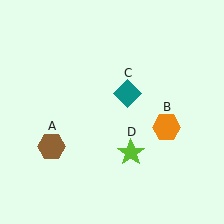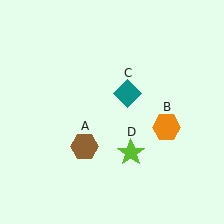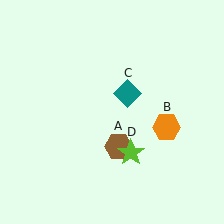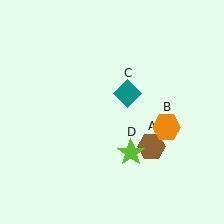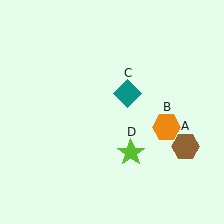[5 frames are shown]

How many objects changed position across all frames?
1 object changed position: brown hexagon (object A).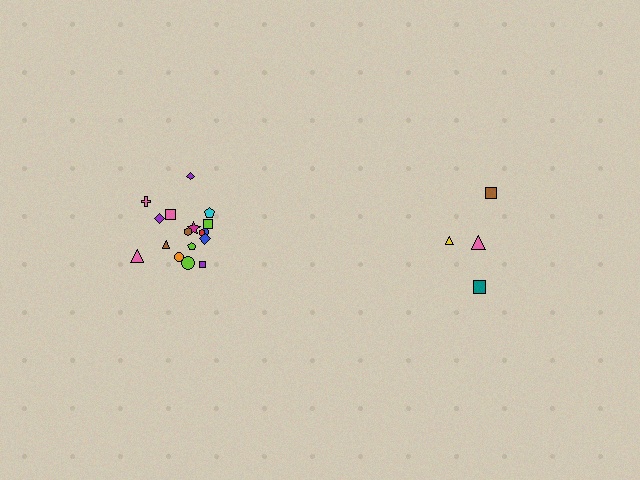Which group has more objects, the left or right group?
The left group.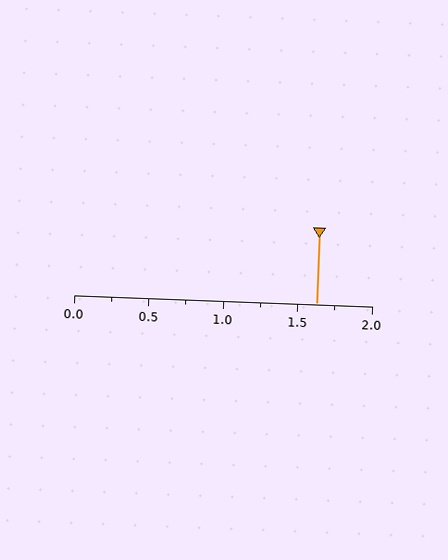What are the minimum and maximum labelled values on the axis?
The axis runs from 0.0 to 2.0.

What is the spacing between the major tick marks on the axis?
The major ticks are spaced 0.5 apart.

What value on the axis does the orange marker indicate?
The marker indicates approximately 1.62.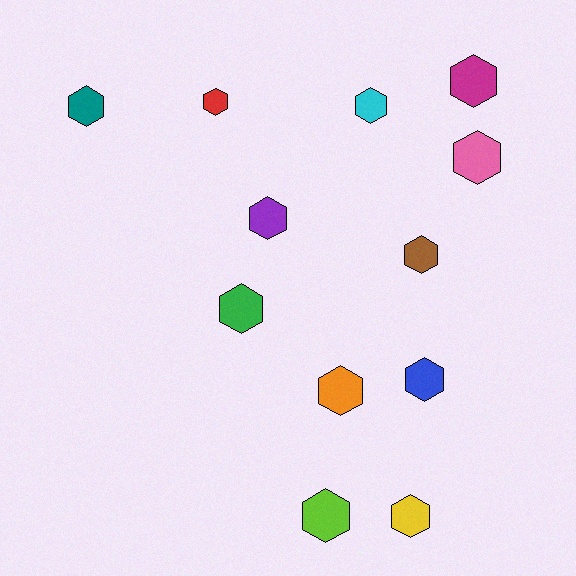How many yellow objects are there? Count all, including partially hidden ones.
There is 1 yellow object.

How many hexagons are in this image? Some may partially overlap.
There are 12 hexagons.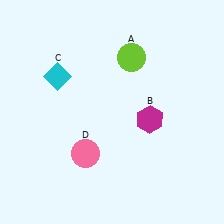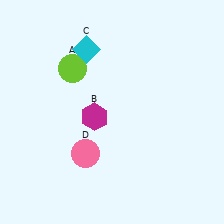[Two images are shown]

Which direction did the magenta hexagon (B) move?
The magenta hexagon (B) moved left.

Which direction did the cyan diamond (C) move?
The cyan diamond (C) moved right.